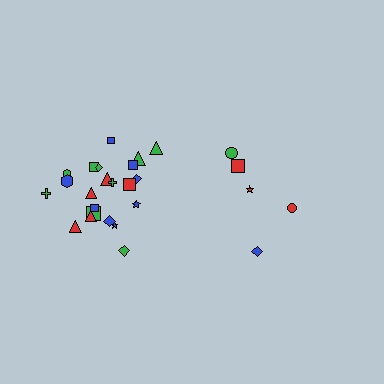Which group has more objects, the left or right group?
The left group.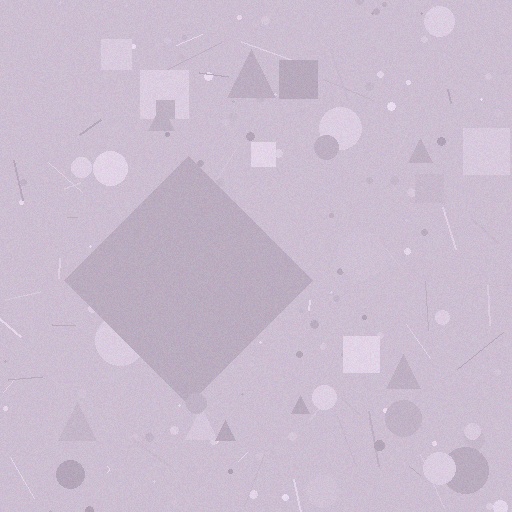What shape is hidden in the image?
A diamond is hidden in the image.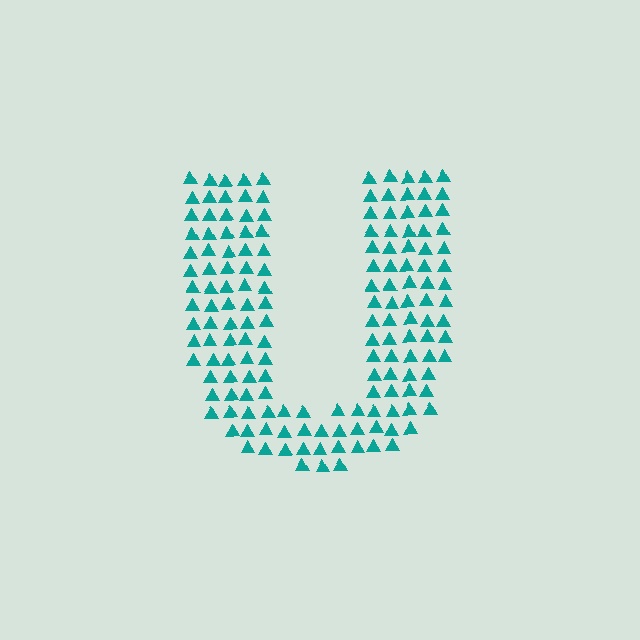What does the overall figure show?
The overall figure shows the letter U.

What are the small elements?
The small elements are triangles.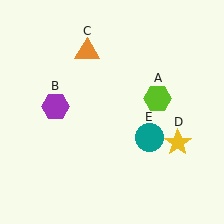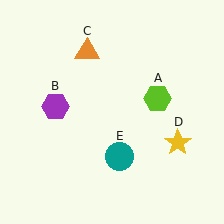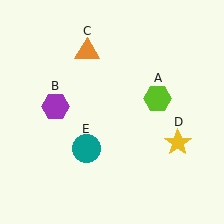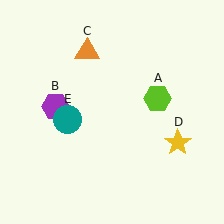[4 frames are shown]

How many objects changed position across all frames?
1 object changed position: teal circle (object E).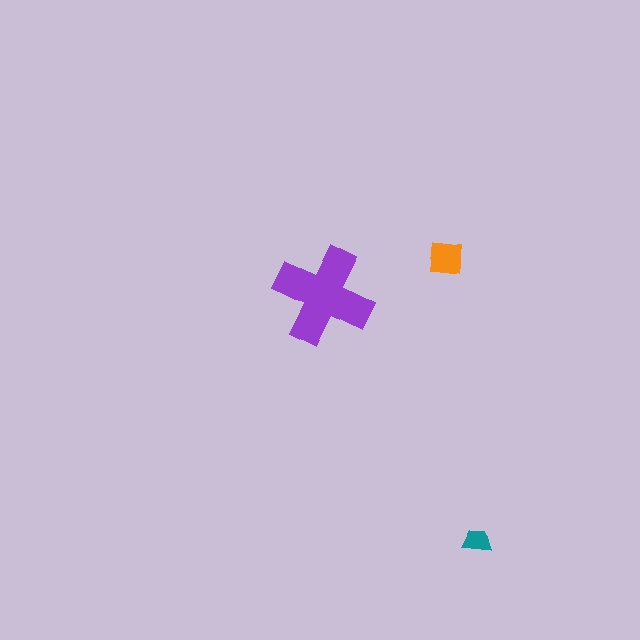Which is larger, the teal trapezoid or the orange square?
The orange square.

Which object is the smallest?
The teal trapezoid.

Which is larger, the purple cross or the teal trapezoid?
The purple cross.